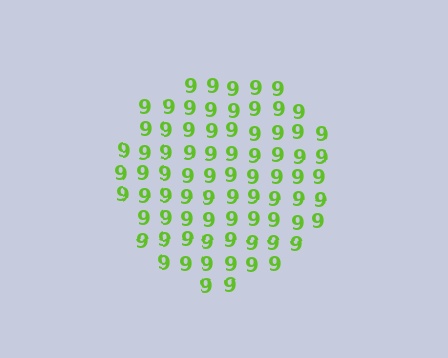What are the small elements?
The small elements are digit 9's.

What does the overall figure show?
The overall figure shows a circle.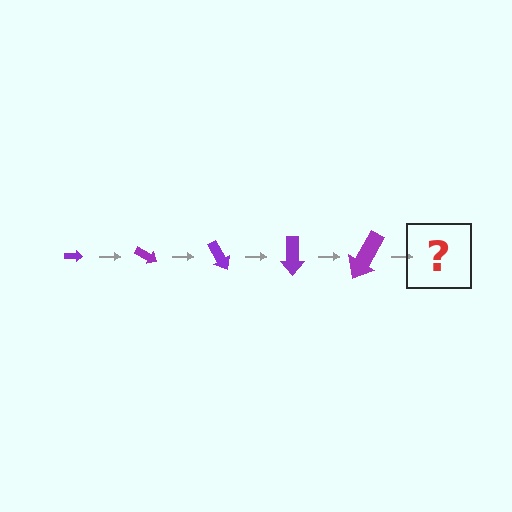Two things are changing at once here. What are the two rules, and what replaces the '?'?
The two rules are that the arrow grows larger each step and it rotates 30 degrees each step. The '?' should be an arrow, larger than the previous one and rotated 150 degrees from the start.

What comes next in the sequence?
The next element should be an arrow, larger than the previous one and rotated 150 degrees from the start.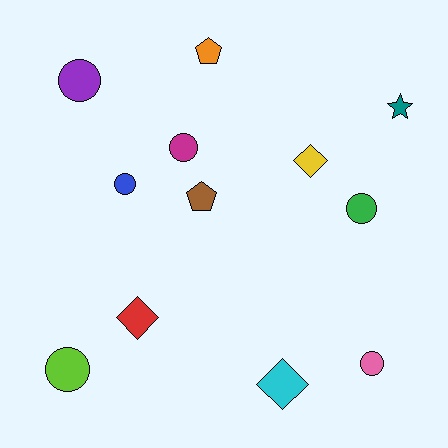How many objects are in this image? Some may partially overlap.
There are 12 objects.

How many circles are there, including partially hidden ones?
There are 6 circles.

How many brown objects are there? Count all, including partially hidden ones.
There is 1 brown object.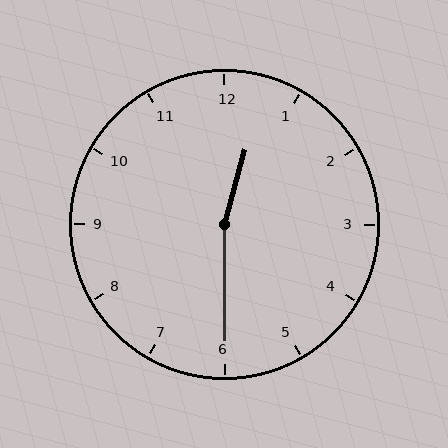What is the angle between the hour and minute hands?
Approximately 165 degrees.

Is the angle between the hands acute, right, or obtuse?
It is obtuse.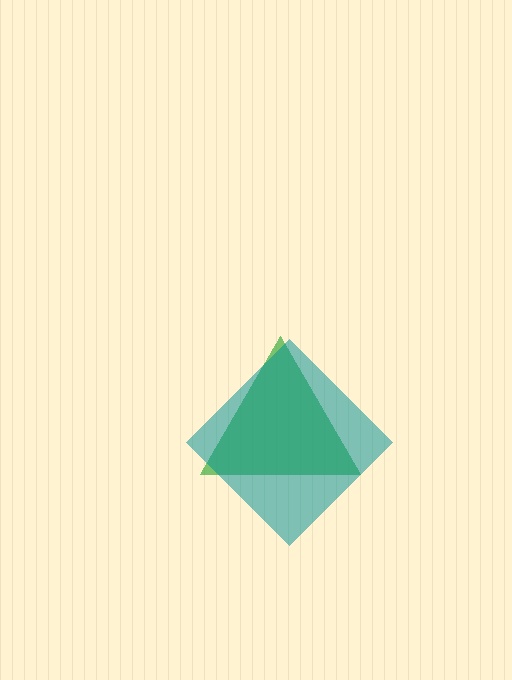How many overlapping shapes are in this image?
There are 2 overlapping shapes in the image.